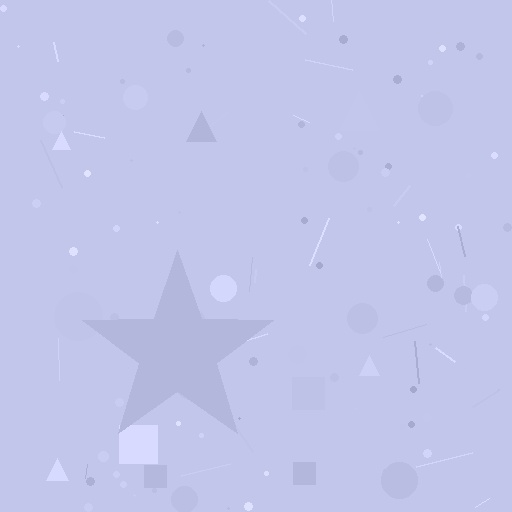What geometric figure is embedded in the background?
A star is embedded in the background.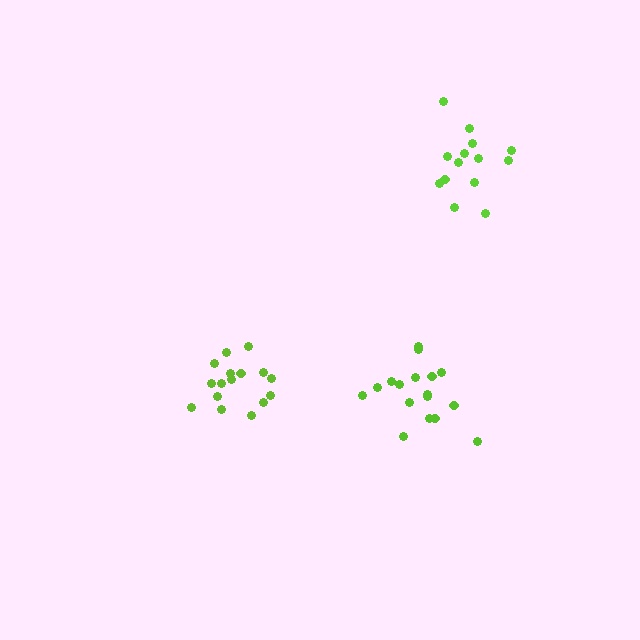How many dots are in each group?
Group 1: 17 dots, Group 2: 16 dots, Group 3: 14 dots (47 total).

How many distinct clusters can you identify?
There are 3 distinct clusters.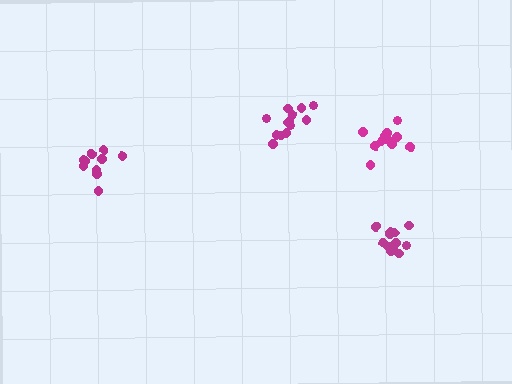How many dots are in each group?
Group 1: 13 dots, Group 2: 11 dots, Group 3: 10 dots, Group 4: 14 dots (48 total).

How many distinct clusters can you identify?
There are 4 distinct clusters.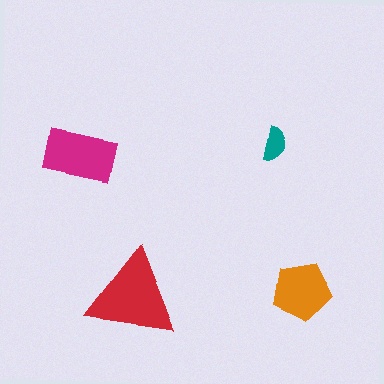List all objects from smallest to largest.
The teal semicircle, the orange pentagon, the magenta rectangle, the red triangle.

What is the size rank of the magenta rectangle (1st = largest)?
2nd.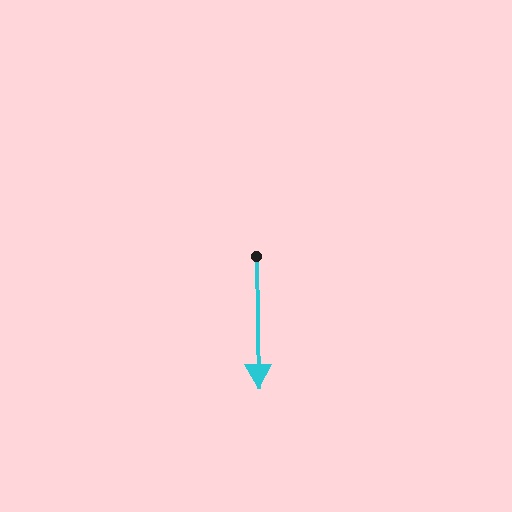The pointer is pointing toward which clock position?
Roughly 6 o'clock.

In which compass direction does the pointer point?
South.